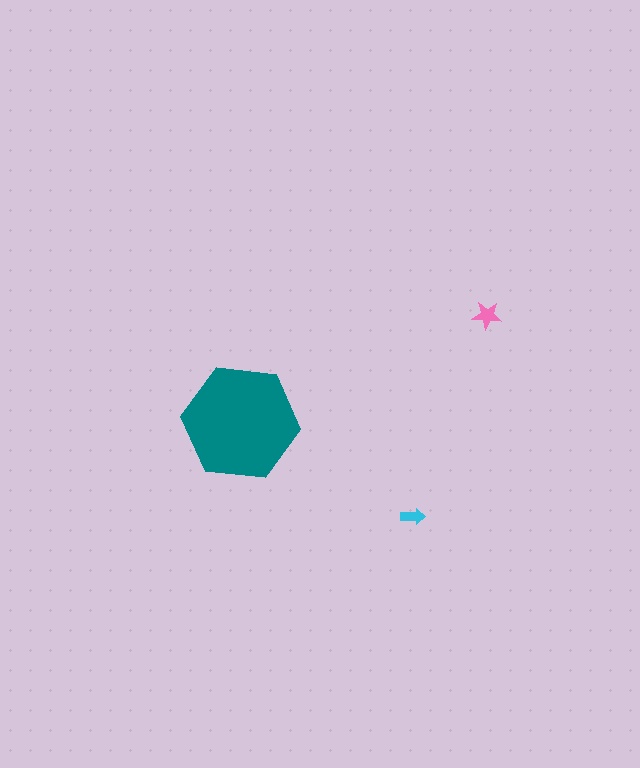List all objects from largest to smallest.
The teal hexagon, the pink star, the cyan arrow.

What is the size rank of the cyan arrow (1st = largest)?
3rd.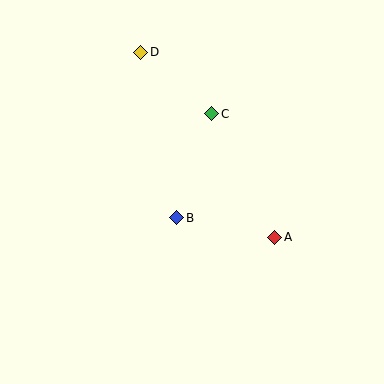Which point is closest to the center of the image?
Point B at (177, 218) is closest to the center.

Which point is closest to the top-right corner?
Point C is closest to the top-right corner.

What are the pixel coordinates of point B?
Point B is at (177, 218).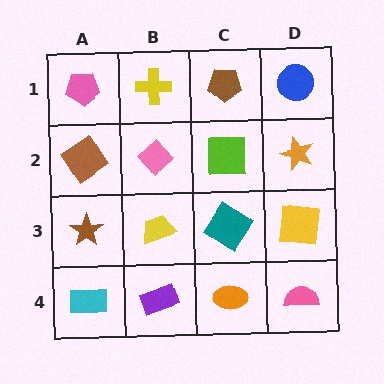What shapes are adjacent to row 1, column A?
A brown diamond (row 2, column A), a yellow cross (row 1, column B).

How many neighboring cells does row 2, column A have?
3.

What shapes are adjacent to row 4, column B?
A yellow trapezoid (row 3, column B), a cyan rectangle (row 4, column A), an orange ellipse (row 4, column C).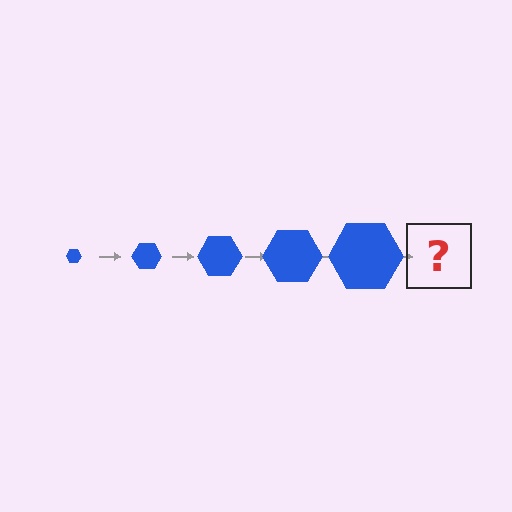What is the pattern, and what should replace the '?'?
The pattern is that the hexagon gets progressively larger each step. The '?' should be a blue hexagon, larger than the previous one.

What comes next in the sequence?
The next element should be a blue hexagon, larger than the previous one.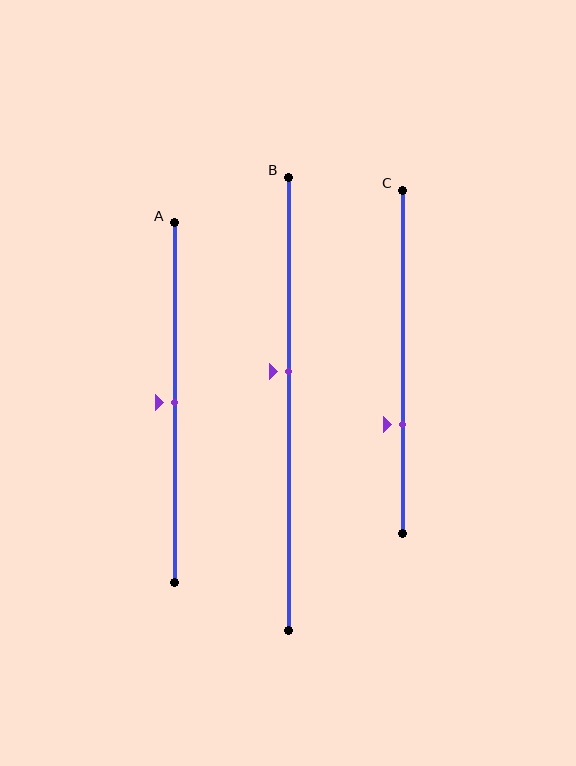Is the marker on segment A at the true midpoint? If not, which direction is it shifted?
Yes, the marker on segment A is at the true midpoint.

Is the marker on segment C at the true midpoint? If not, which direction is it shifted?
No, the marker on segment C is shifted downward by about 18% of the segment length.